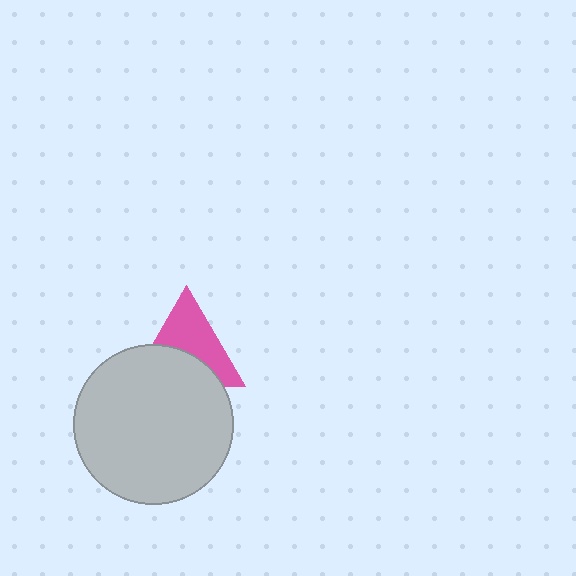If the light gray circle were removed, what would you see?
You would see the complete pink triangle.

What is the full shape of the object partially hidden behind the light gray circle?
The partially hidden object is a pink triangle.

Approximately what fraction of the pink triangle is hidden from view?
Roughly 46% of the pink triangle is hidden behind the light gray circle.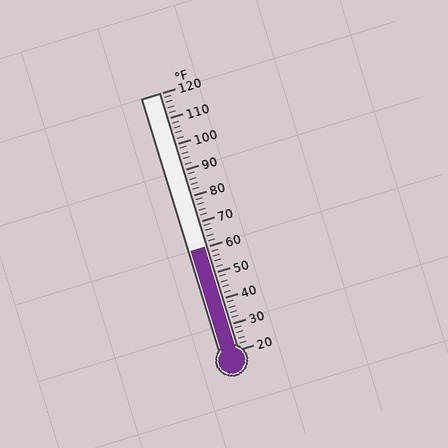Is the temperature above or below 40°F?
The temperature is above 40°F.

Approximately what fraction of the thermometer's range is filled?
The thermometer is filled to approximately 40% of its range.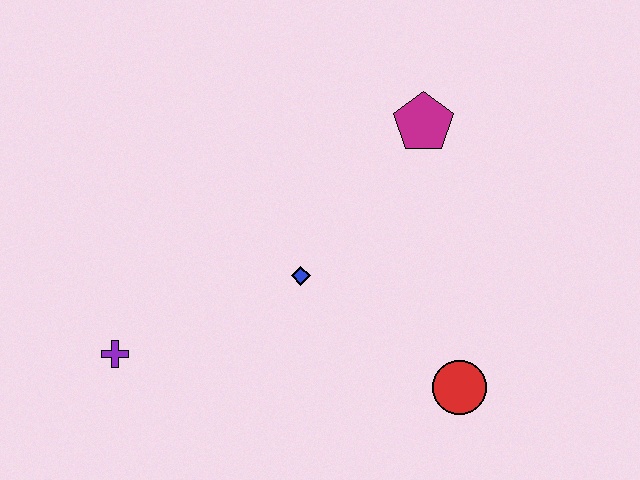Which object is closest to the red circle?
The blue diamond is closest to the red circle.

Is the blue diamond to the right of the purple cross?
Yes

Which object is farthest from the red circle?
The purple cross is farthest from the red circle.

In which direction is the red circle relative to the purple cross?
The red circle is to the right of the purple cross.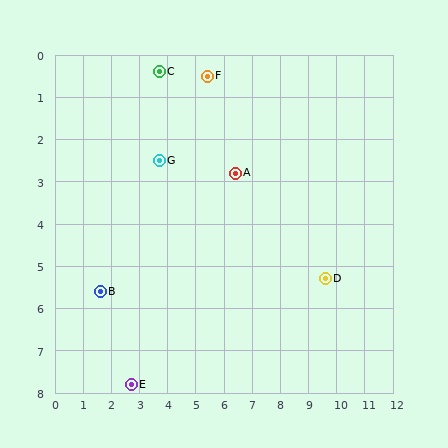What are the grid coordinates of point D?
Point D is at approximately (9.6, 5.3).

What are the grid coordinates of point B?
Point B is at approximately (1.6, 5.6).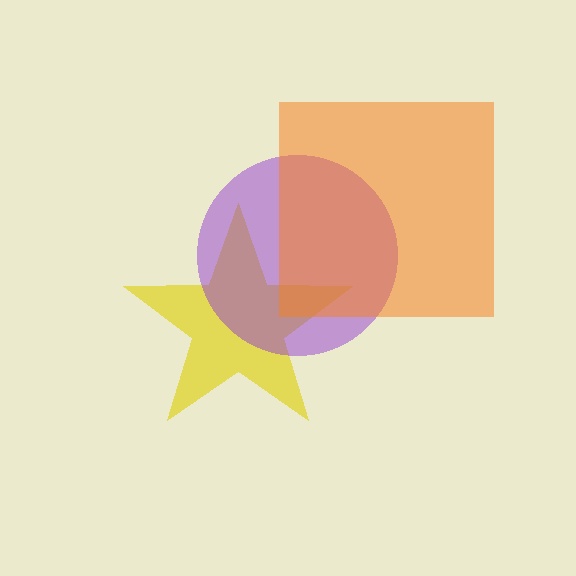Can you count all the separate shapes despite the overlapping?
Yes, there are 3 separate shapes.